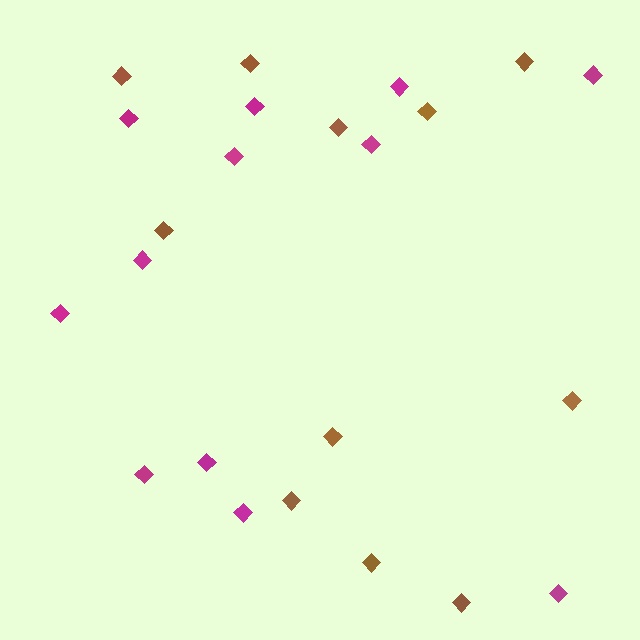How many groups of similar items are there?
There are 2 groups: one group of brown diamonds (11) and one group of magenta diamonds (12).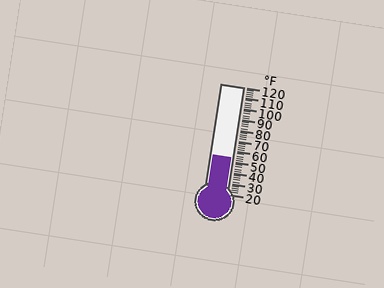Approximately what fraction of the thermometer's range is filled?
The thermometer is filled to approximately 35% of its range.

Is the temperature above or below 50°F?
The temperature is above 50°F.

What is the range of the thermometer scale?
The thermometer scale ranges from 20°F to 120°F.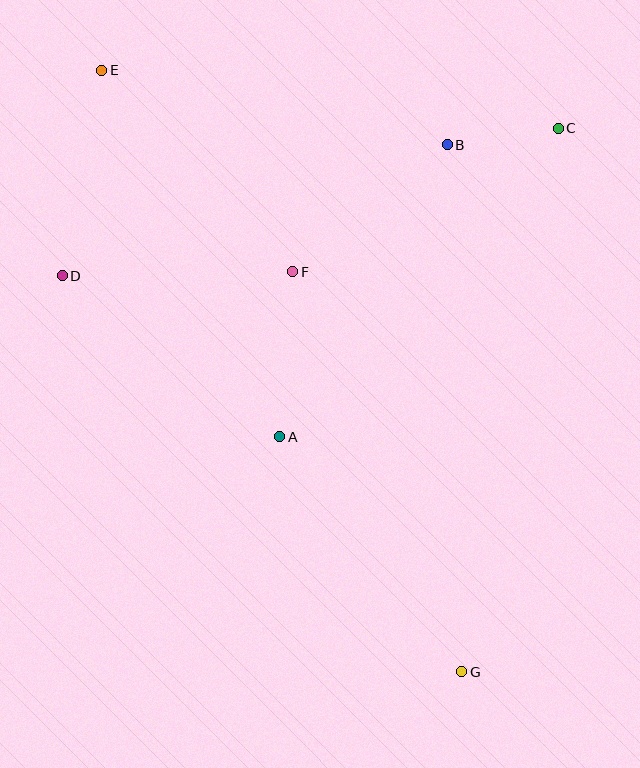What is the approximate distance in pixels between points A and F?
The distance between A and F is approximately 165 pixels.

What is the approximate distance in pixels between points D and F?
The distance between D and F is approximately 230 pixels.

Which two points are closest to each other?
Points B and C are closest to each other.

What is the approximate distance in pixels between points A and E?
The distance between A and E is approximately 407 pixels.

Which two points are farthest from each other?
Points E and G are farthest from each other.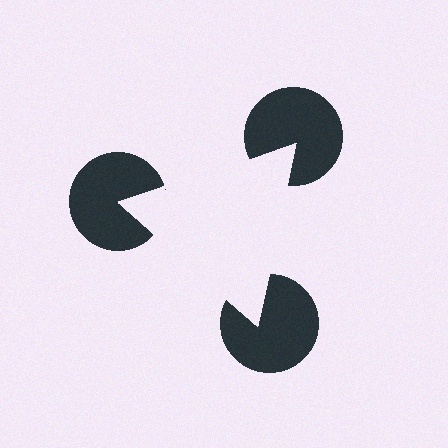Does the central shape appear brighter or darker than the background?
It typically appears slightly brighter than the background, even though no actual brightness change is drawn.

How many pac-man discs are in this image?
There are 3 — one at each vertex of the illusory triangle.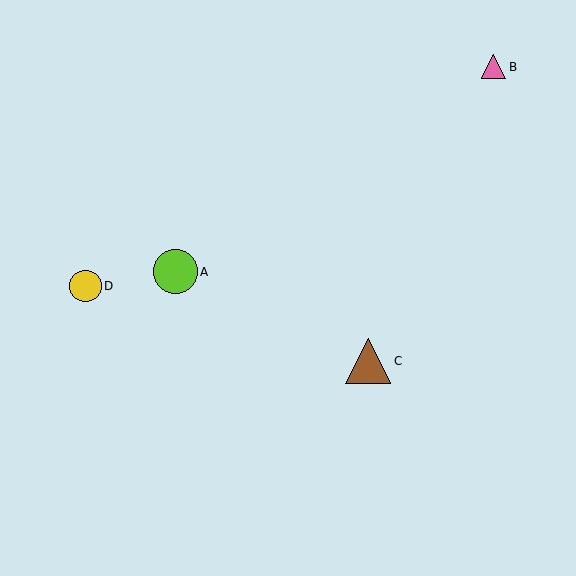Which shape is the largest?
The brown triangle (labeled C) is the largest.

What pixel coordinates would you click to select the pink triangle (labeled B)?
Click at (494, 67) to select the pink triangle B.